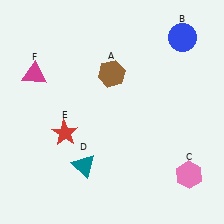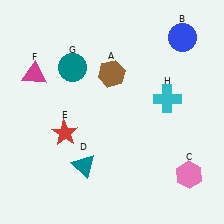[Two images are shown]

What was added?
A teal circle (G), a cyan cross (H) were added in Image 2.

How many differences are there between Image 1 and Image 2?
There are 2 differences between the two images.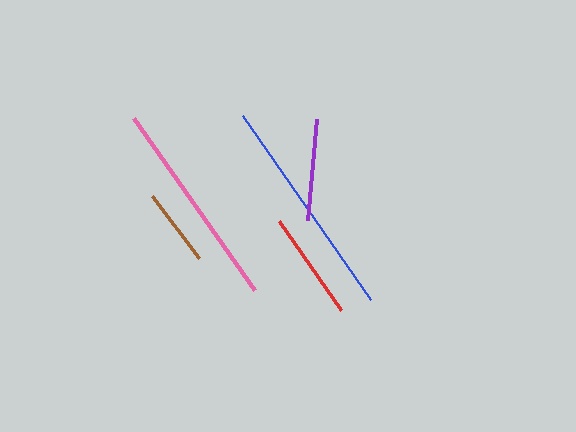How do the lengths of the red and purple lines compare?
The red and purple lines are approximately the same length.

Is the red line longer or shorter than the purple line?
The red line is longer than the purple line.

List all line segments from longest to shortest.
From longest to shortest: blue, pink, red, purple, brown.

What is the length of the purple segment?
The purple segment is approximately 102 pixels long.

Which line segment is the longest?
The blue line is the longest at approximately 224 pixels.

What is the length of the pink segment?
The pink segment is approximately 211 pixels long.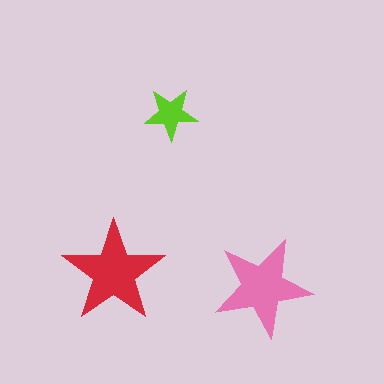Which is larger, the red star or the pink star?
The red one.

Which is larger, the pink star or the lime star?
The pink one.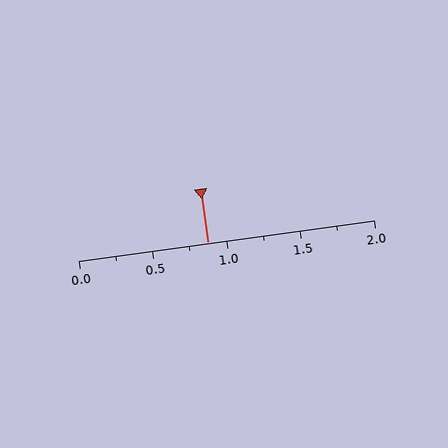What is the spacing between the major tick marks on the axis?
The major ticks are spaced 0.5 apart.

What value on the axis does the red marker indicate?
The marker indicates approximately 0.88.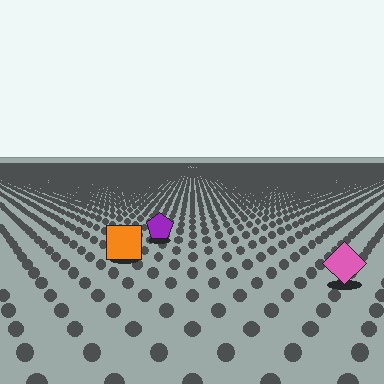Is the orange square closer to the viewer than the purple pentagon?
Yes. The orange square is closer — you can tell from the texture gradient: the ground texture is coarser near it.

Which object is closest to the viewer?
The pink diamond is closest. The texture marks near it are larger and more spread out.